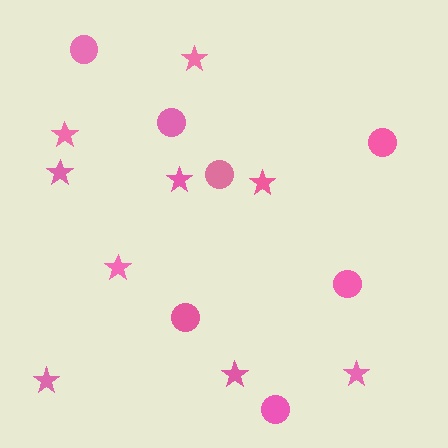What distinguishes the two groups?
There are 2 groups: one group of stars (9) and one group of circles (7).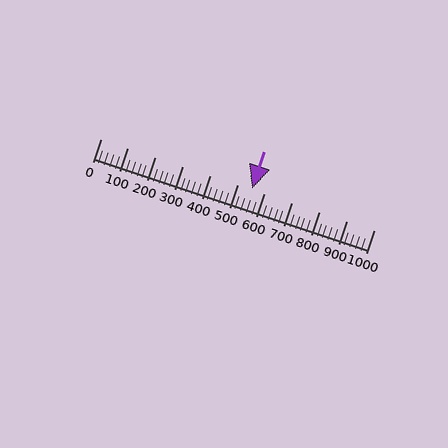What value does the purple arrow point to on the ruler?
The purple arrow points to approximately 553.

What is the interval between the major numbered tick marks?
The major tick marks are spaced 100 units apart.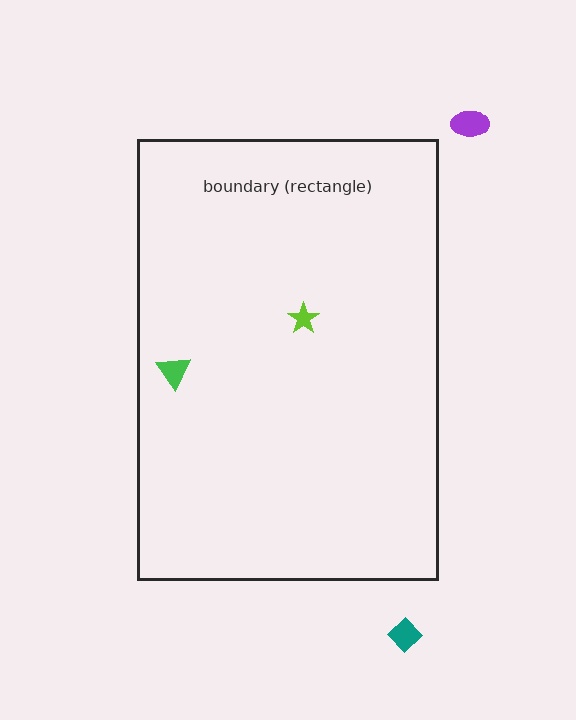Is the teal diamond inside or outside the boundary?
Outside.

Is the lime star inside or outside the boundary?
Inside.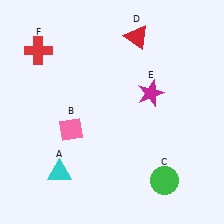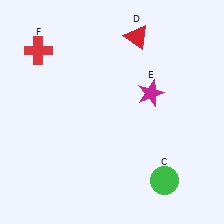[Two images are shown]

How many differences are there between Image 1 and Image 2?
There are 2 differences between the two images.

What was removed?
The cyan triangle (A), the pink diamond (B) were removed in Image 2.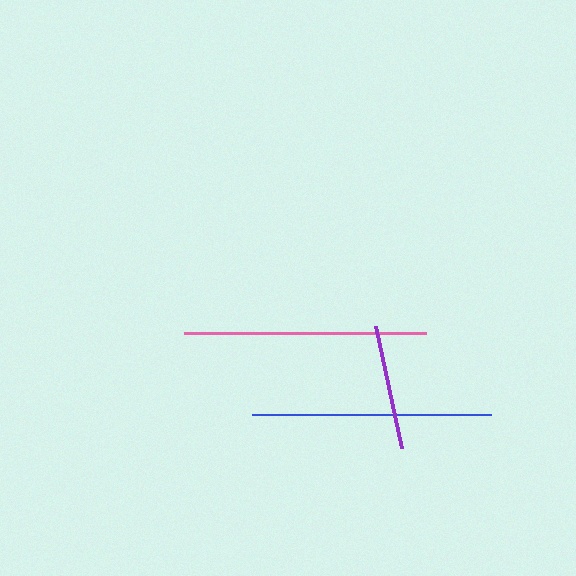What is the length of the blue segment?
The blue segment is approximately 239 pixels long.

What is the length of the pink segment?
The pink segment is approximately 241 pixels long.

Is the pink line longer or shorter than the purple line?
The pink line is longer than the purple line.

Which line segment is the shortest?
The purple line is the shortest at approximately 125 pixels.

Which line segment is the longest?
The pink line is the longest at approximately 241 pixels.